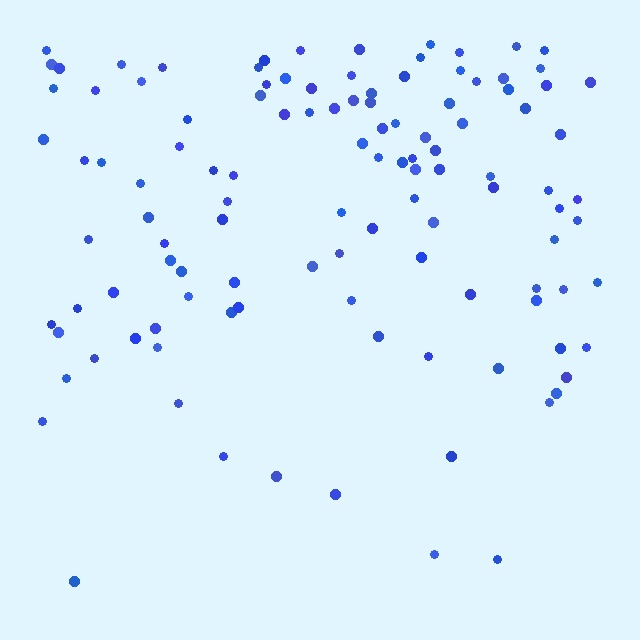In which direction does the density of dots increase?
From bottom to top, with the top side densest.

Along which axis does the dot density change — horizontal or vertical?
Vertical.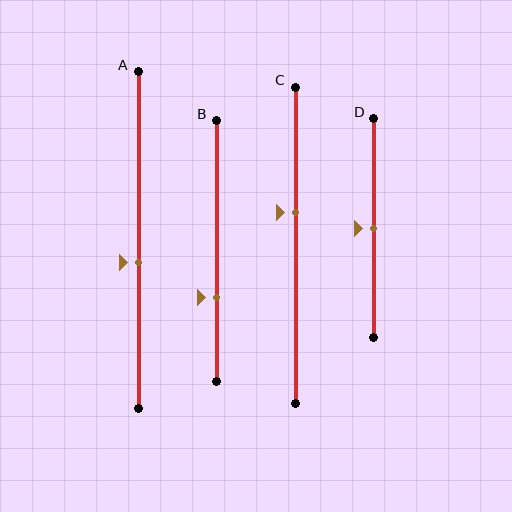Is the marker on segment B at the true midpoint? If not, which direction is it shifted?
No, the marker on segment B is shifted downward by about 18% of the segment length.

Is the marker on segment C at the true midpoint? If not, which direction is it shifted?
No, the marker on segment C is shifted upward by about 10% of the segment length.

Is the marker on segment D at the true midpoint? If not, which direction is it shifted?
Yes, the marker on segment D is at the true midpoint.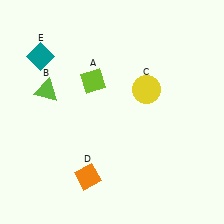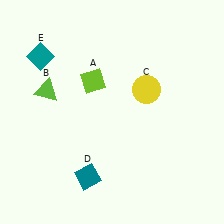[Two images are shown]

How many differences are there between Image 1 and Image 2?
There is 1 difference between the two images.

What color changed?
The diamond (D) changed from orange in Image 1 to teal in Image 2.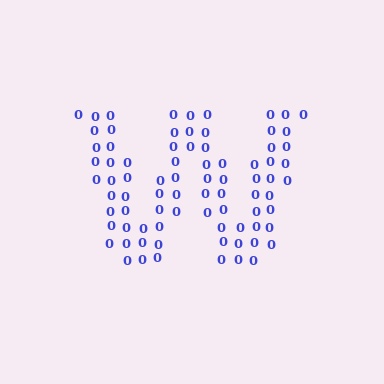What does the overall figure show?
The overall figure shows the letter W.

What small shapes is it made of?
It is made of small digit 0's.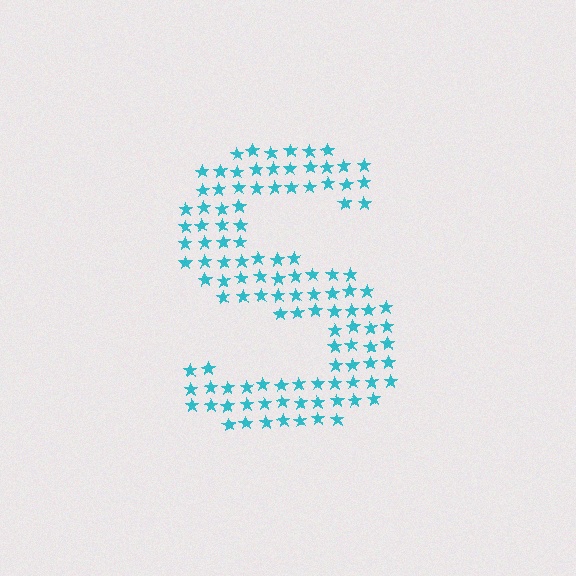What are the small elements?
The small elements are stars.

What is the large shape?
The large shape is the letter S.